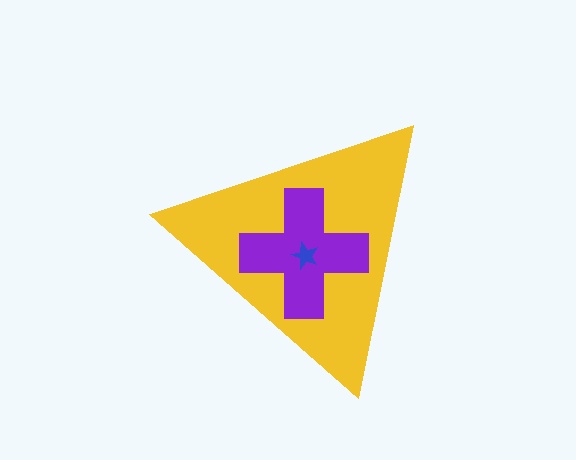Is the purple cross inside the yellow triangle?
Yes.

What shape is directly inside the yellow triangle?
The purple cross.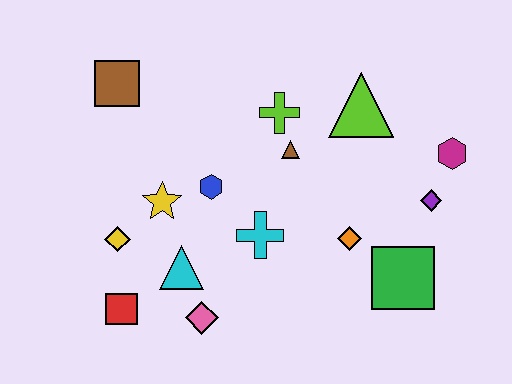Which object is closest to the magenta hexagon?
The purple diamond is closest to the magenta hexagon.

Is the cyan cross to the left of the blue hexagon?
No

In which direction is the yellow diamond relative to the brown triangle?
The yellow diamond is to the left of the brown triangle.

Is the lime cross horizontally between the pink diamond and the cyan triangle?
No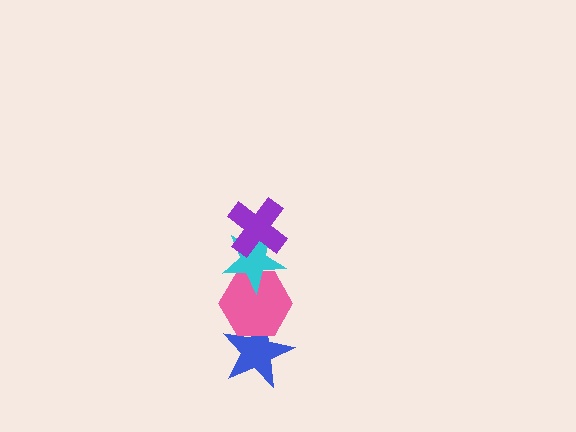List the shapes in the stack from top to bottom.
From top to bottom: the purple cross, the cyan star, the pink hexagon, the blue star.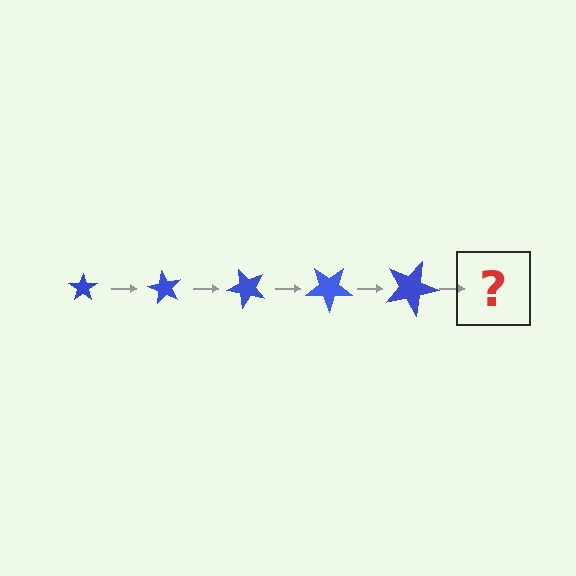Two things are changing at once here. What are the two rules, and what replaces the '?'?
The two rules are that the star grows larger each step and it rotates 60 degrees each step. The '?' should be a star, larger than the previous one and rotated 300 degrees from the start.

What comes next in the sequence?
The next element should be a star, larger than the previous one and rotated 300 degrees from the start.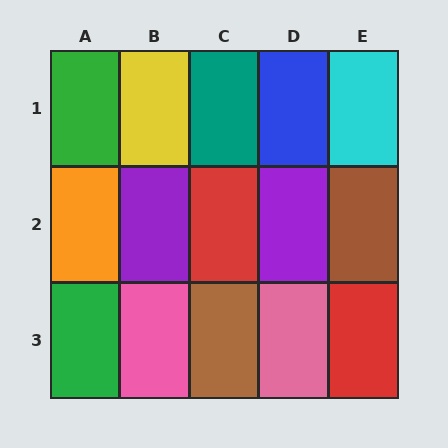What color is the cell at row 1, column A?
Green.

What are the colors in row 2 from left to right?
Orange, purple, red, purple, brown.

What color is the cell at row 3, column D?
Pink.